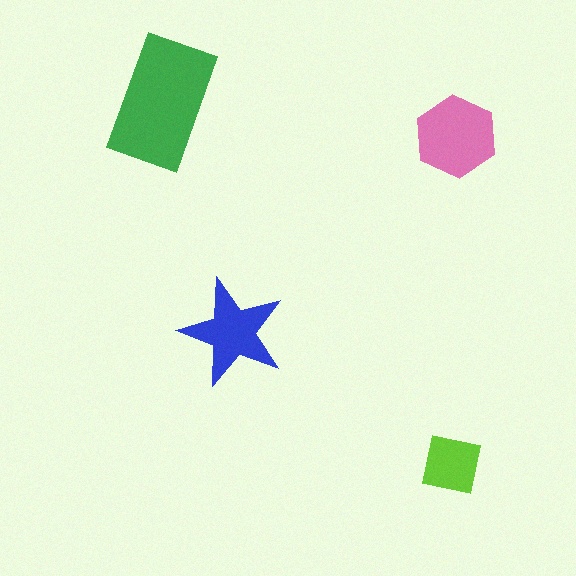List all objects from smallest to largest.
The lime square, the blue star, the pink hexagon, the green rectangle.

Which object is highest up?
The green rectangle is topmost.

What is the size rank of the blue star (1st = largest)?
3rd.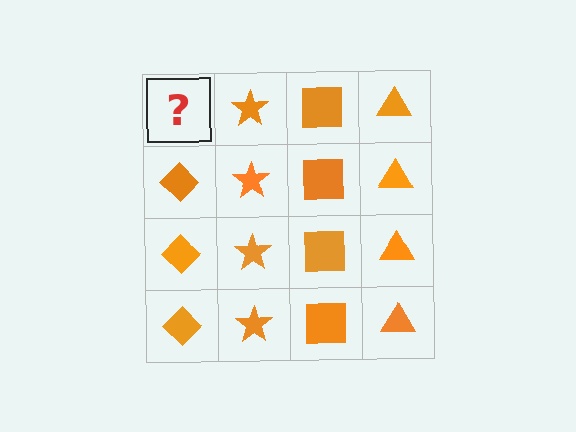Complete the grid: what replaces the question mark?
The question mark should be replaced with an orange diamond.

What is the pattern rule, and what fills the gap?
The rule is that each column has a consistent shape. The gap should be filled with an orange diamond.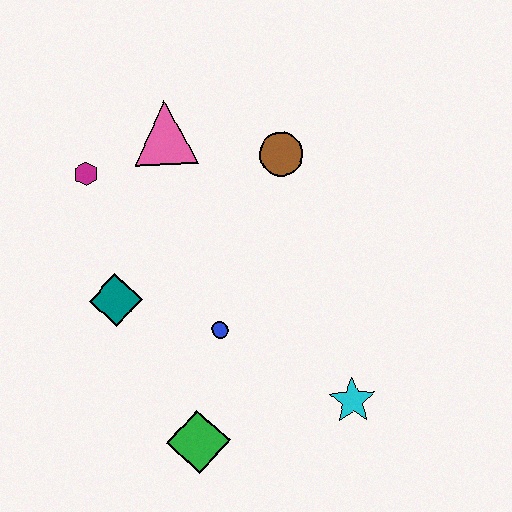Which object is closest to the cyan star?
The blue circle is closest to the cyan star.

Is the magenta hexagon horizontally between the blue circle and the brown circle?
No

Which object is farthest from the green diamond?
The pink triangle is farthest from the green diamond.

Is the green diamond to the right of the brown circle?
No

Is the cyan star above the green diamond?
Yes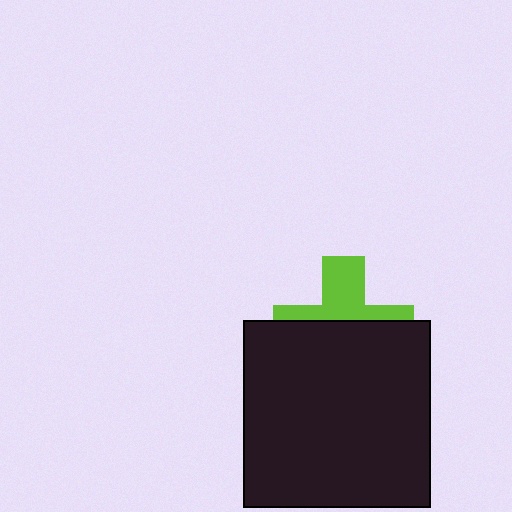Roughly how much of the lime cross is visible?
A small part of it is visible (roughly 40%).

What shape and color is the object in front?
The object in front is a black square.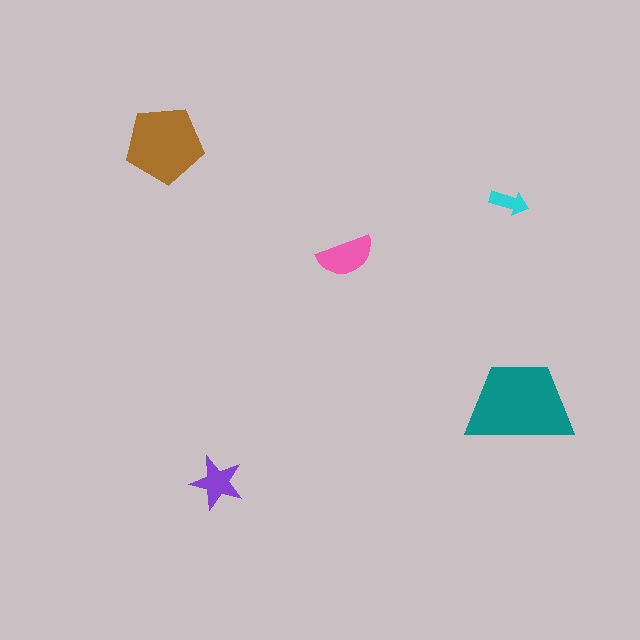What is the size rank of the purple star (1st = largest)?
4th.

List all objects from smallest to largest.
The cyan arrow, the purple star, the pink semicircle, the brown pentagon, the teal trapezoid.